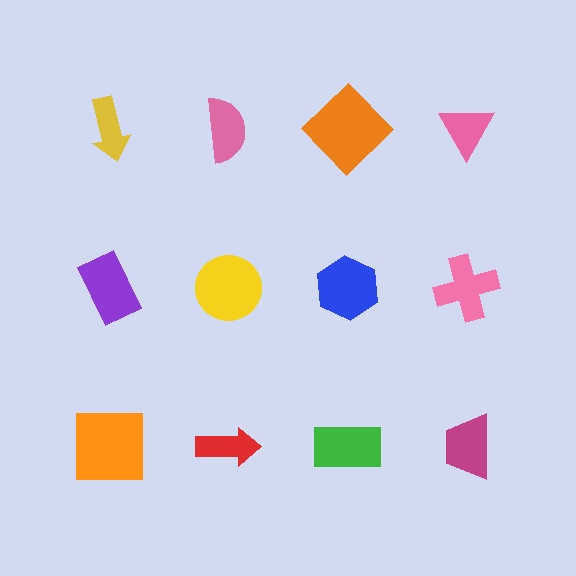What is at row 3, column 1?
An orange square.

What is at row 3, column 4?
A magenta trapezoid.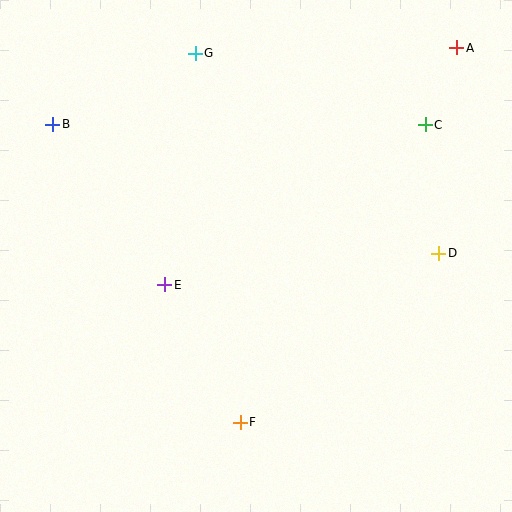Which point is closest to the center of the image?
Point E at (165, 285) is closest to the center.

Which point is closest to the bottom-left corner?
Point F is closest to the bottom-left corner.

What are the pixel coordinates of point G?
Point G is at (195, 53).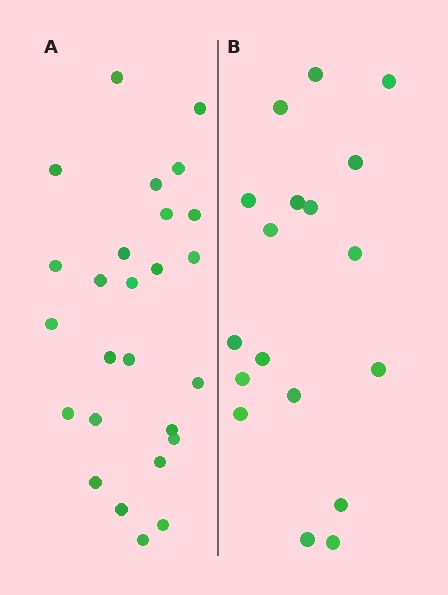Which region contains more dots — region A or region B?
Region A (the left region) has more dots.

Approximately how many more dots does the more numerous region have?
Region A has roughly 8 or so more dots than region B.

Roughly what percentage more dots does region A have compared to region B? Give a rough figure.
About 45% more.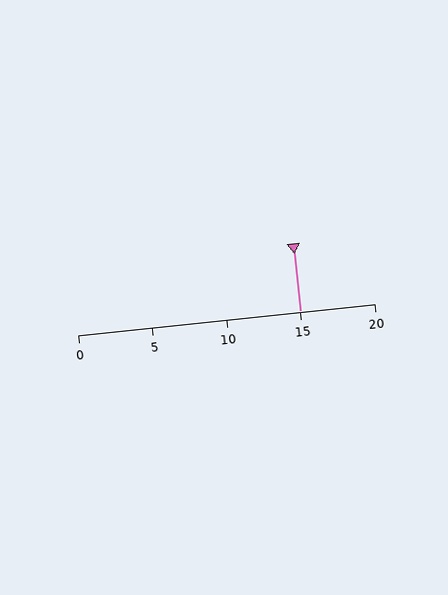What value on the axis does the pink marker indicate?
The marker indicates approximately 15.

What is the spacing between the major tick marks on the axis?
The major ticks are spaced 5 apart.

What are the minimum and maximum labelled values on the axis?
The axis runs from 0 to 20.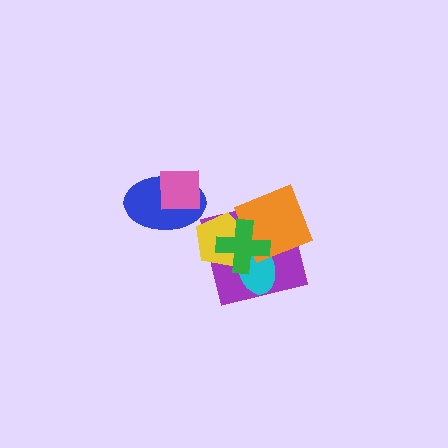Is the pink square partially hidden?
No, no other shape covers it.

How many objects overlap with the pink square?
1 object overlaps with the pink square.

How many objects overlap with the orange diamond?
4 objects overlap with the orange diamond.